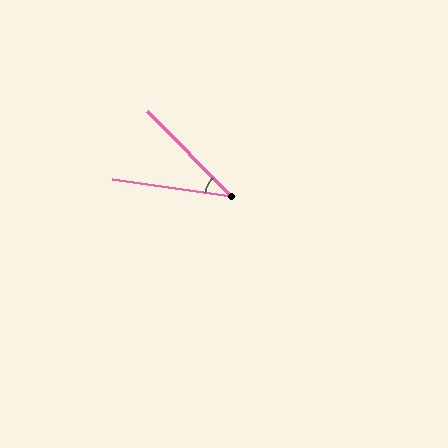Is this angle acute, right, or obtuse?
It is acute.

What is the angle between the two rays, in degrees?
Approximately 37 degrees.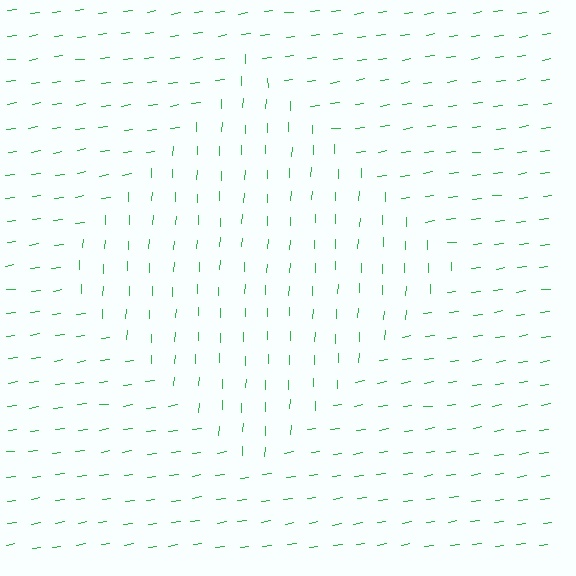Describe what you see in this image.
The image is filled with small green line segments. A diamond region in the image has lines oriented differently from the surrounding lines, creating a visible texture boundary.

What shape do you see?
I see a diamond.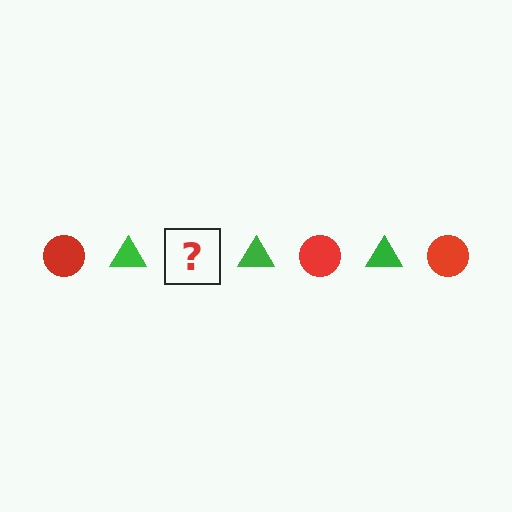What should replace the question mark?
The question mark should be replaced with a red circle.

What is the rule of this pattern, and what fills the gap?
The rule is that the pattern alternates between red circle and green triangle. The gap should be filled with a red circle.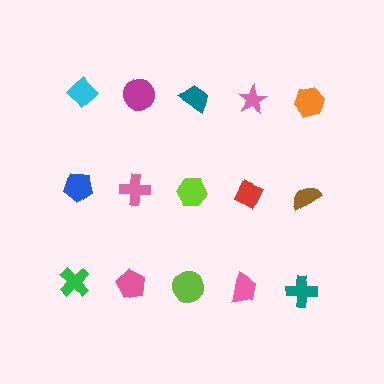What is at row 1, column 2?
A magenta circle.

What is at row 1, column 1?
A cyan diamond.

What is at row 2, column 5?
A brown semicircle.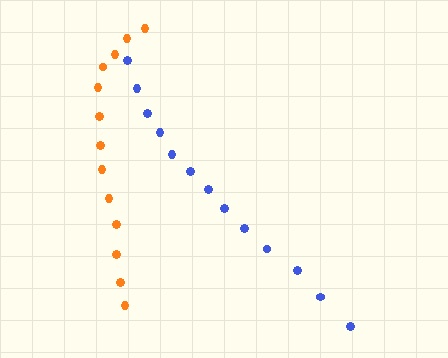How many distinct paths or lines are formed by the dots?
There are 2 distinct paths.